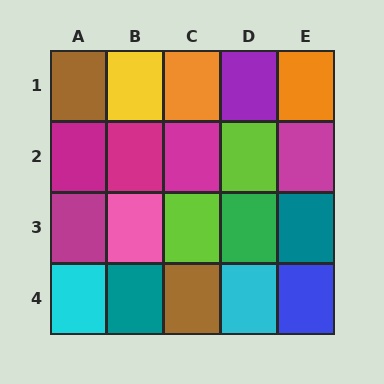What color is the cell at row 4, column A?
Cyan.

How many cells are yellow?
1 cell is yellow.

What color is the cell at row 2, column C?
Magenta.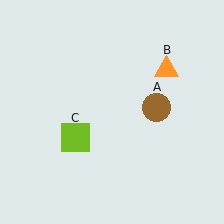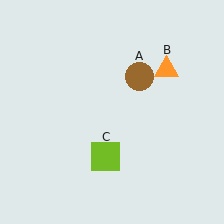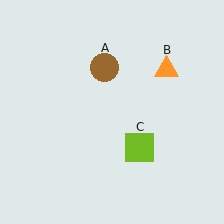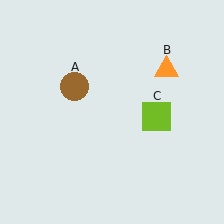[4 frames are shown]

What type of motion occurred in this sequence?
The brown circle (object A), lime square (object C) rotated counterclockwise around the center of the scene.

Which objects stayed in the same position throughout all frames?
Orange triangle (object B) remained stationary.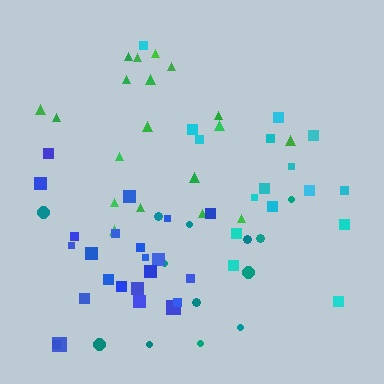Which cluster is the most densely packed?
Blue.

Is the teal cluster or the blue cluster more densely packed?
Blue.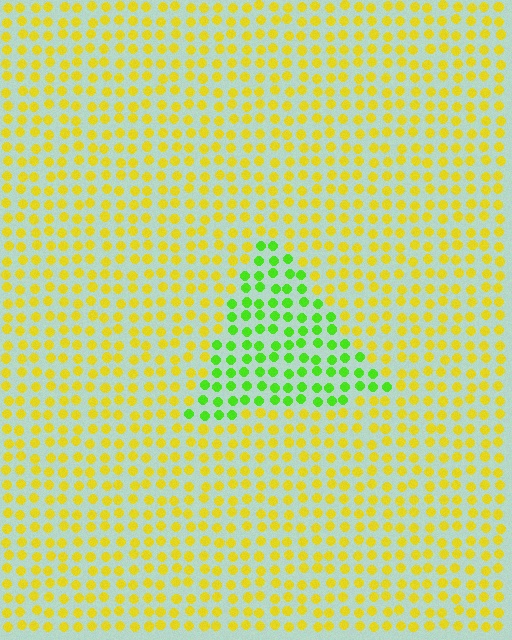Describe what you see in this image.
The image is filled with small yellow elements in a uniform arrangement. A triangle-shaped region is visible where the elements are tinted to a slightly different hue, forming a subtle color boundary.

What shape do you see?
I see a triangle.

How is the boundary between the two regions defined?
The boundary is defined purely by a slight shift in hue (about 51 degrees). Spacing, size, and orientation are identical on both sides.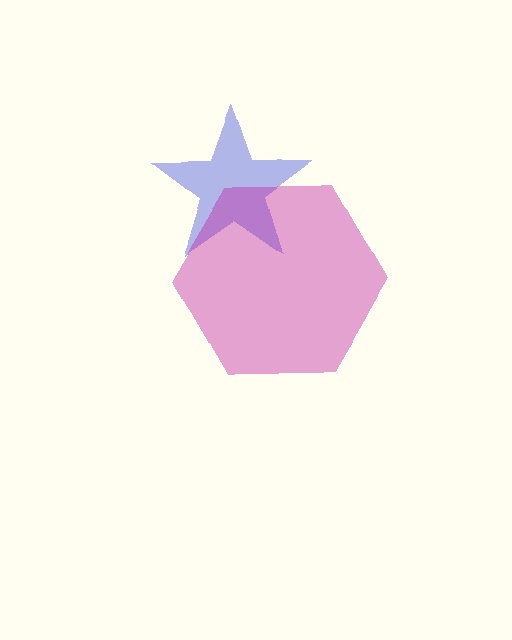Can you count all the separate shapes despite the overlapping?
Yes, there are 2 separate shapes.